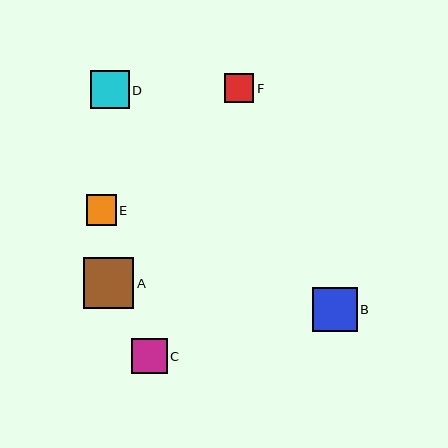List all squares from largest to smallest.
From largest to smallest: A, B, D, C, E, F.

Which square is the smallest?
Square F is the smallest with a size of approximately 29 pixels.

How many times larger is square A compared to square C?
Square A is approximately 1.4 times the size of square C.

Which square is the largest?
Square A is the largest with a size of approximately 51 pixels.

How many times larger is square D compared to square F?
Square D is approximately 1.3 times the size of square F.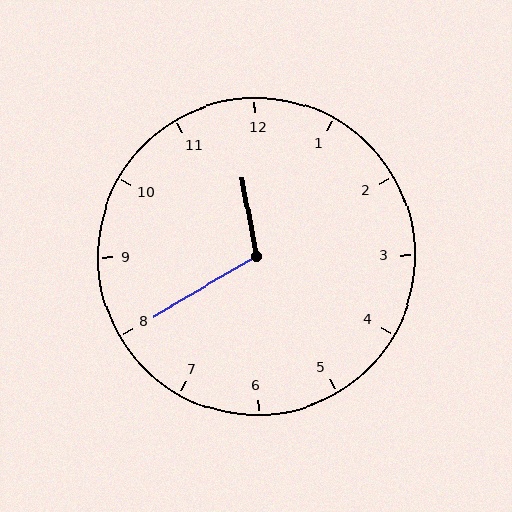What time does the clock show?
11:40.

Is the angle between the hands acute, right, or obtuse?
It is obtuse.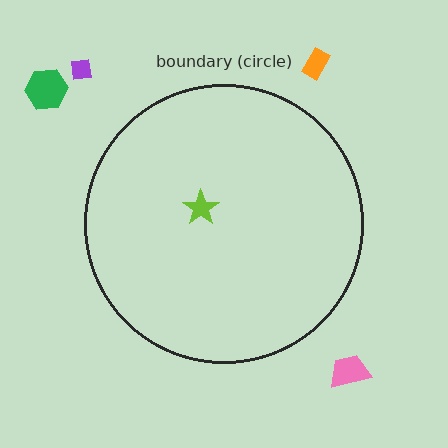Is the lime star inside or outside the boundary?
Inside.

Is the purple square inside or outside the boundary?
Outside.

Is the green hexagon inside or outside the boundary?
Outside.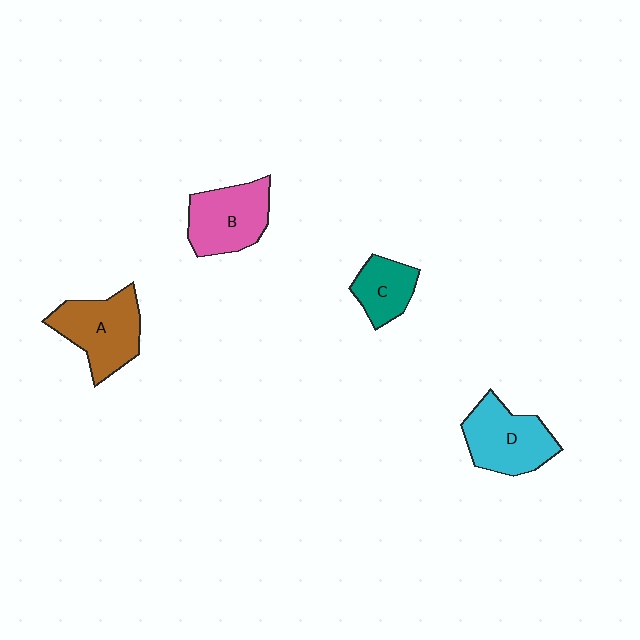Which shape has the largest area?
Shape A (brown).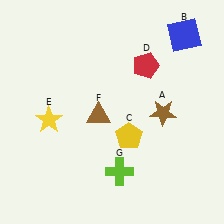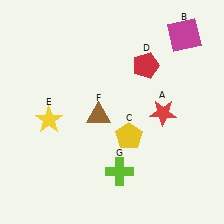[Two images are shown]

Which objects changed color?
A changed from brown to red. B changed from blue to magenta.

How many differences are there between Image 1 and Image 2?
There are 2 differences between the two images.